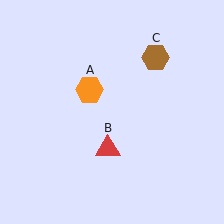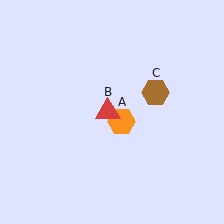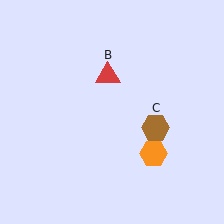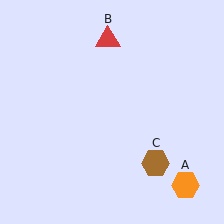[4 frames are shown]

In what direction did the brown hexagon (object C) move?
The brown hexagon (object C) moved down.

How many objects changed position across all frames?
3 objects changed position: orange hexagon (object A), red triangle (object B), brown hexagon (object C).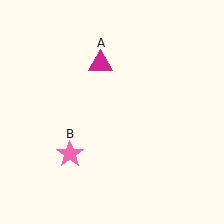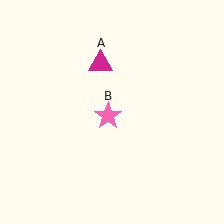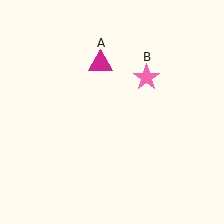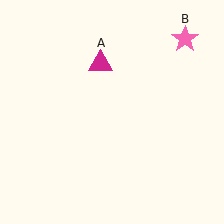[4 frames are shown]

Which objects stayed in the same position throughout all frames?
Magenta triangle (object A) remained stationary.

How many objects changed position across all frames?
1 object changed position: pink star (object B).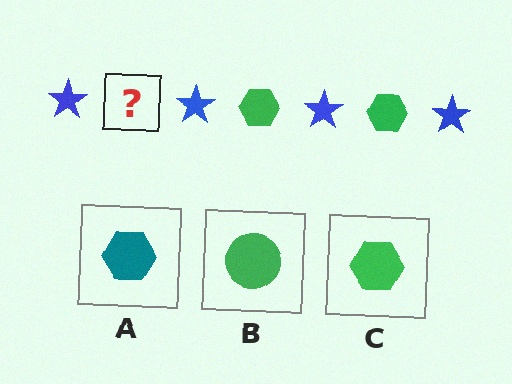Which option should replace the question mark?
Option C.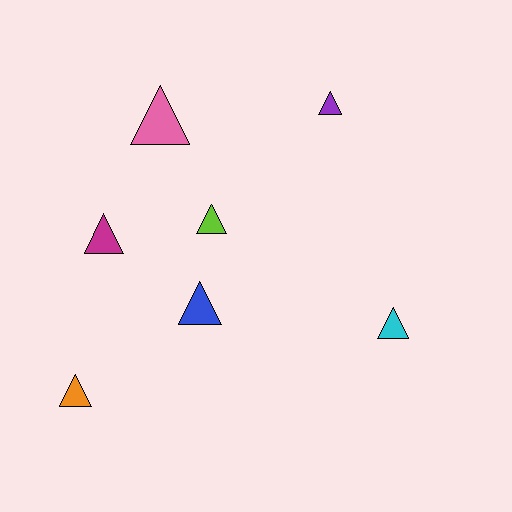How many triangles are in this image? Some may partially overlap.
There are 7 triangles.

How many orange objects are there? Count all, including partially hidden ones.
There is 1 orange object.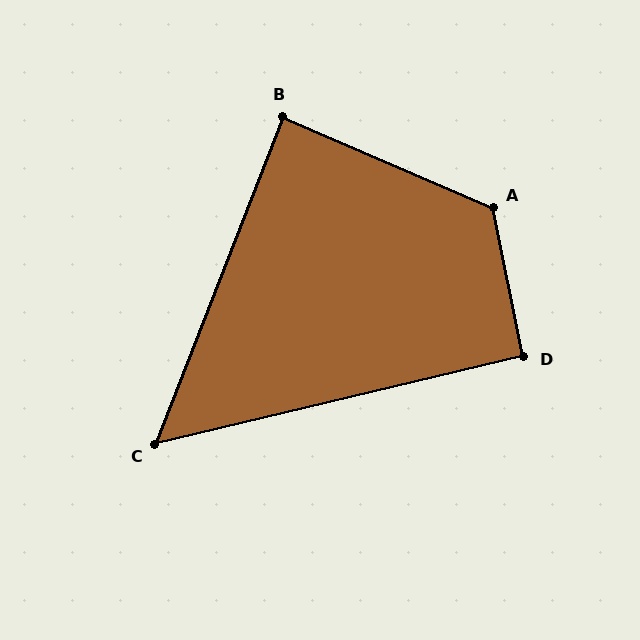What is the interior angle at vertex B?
Approximately 88 degrees (approximately right).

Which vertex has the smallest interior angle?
C, at approximately 55 degrees.